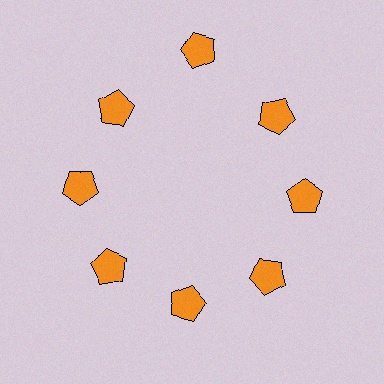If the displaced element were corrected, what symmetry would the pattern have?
It would have 8-fold rotational symmetry — the pattern would map onto itself every 45 degrees.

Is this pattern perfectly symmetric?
No. The 8 orange pentagons are arranged in a ring, but one element near the 12 o'clock position is pushed outward from the center, breaking the 8-fold rotational symmetry.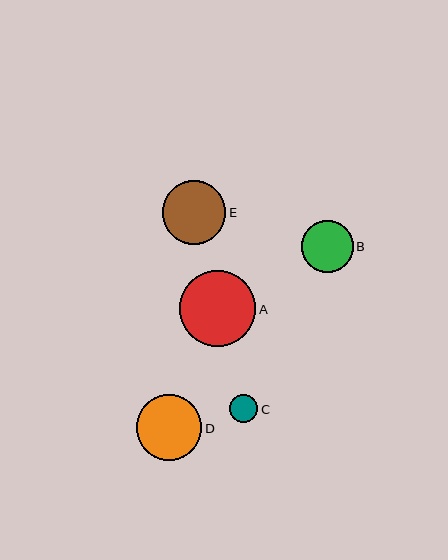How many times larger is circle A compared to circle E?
Circle A is approximately 1.2 times the size of circle E.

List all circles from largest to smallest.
From largest to smallest: A, D, E, B, C.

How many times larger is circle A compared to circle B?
Circle A is approximately 1.5 times the size of circle B.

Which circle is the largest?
Circle A is the largest with a size of approximately 76 pixels.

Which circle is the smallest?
Circle C is the smallest with a size of approximately 29 pixels.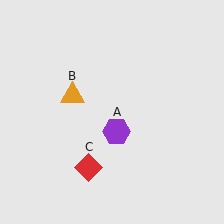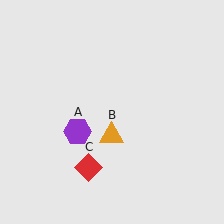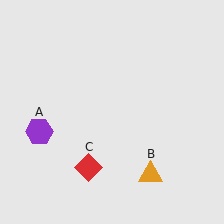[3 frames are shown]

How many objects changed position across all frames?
2 objects changed position: purple hexagon (object A), orange triangle (object B).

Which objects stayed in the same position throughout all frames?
Red diamond (object C) remained stationary.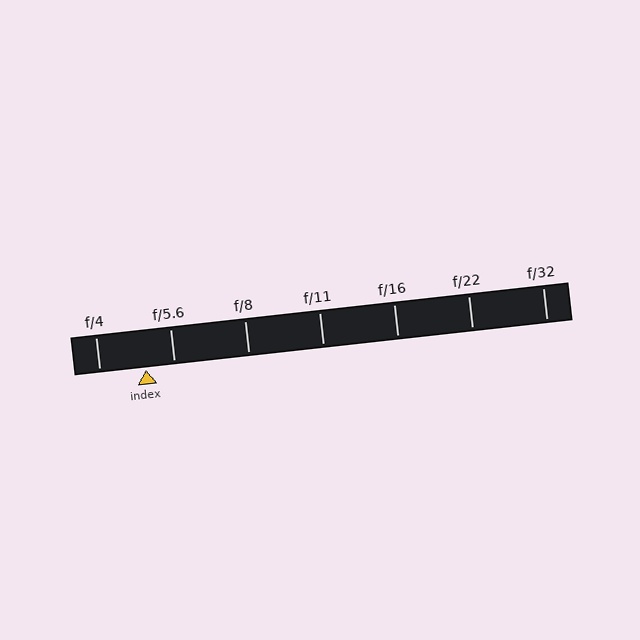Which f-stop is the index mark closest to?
The index mark is closest to f/5.6.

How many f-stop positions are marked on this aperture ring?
There are 7 f-stop positions marked.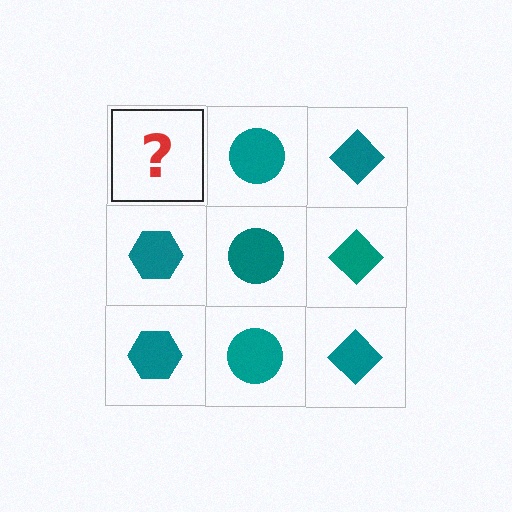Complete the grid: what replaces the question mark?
The question mark should be replaced with a teal hexagon.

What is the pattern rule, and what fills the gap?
The rule is that each column has a consistent shape. The gap should be filled with a teal hexagon.